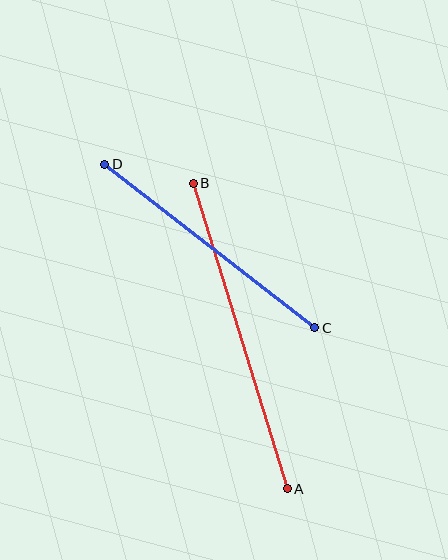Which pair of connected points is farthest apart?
Points A and B are farthest apart.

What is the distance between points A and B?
The distance is approximately 320 pixels.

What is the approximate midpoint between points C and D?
The midpoint is at approximately (210, 246) pixels.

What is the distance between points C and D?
The distance is approximately 266 pixels.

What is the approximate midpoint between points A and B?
The midpoint is at approximately (240, 336) pixels.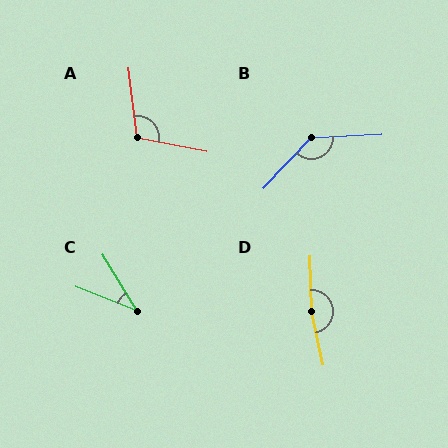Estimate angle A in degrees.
Approximately 108 degrees.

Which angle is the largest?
D, at approximately 169 degrees.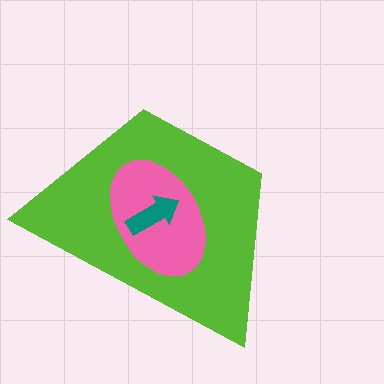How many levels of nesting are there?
3.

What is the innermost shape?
The teal arrow.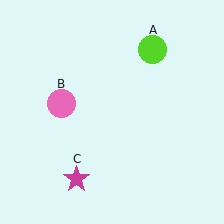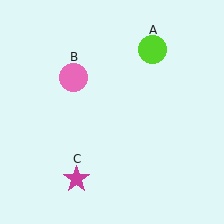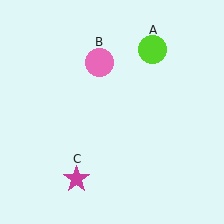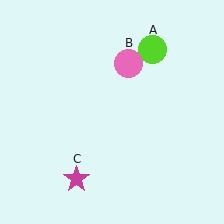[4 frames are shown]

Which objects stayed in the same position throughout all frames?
Lime circle (object A) and magenta star (object C) remained stationary.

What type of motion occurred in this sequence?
The pink circle (object B) rotated clockwise around the center of the scene.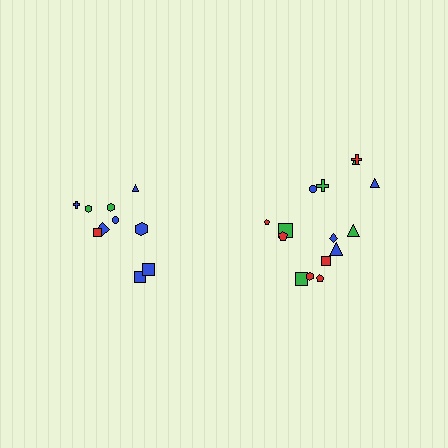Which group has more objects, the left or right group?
The right group.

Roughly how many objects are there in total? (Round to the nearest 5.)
Roughly 25 objects in total.